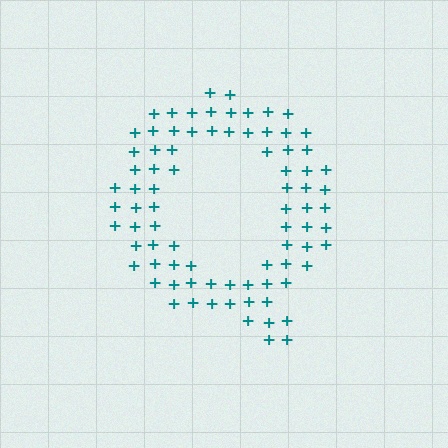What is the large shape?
The large shape is the letter Q.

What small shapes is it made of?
It is made of small plus signs.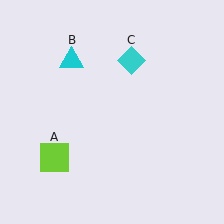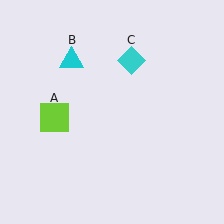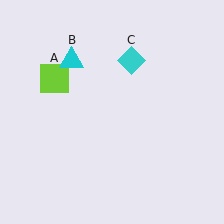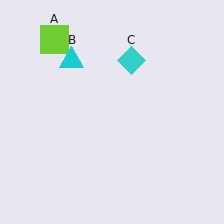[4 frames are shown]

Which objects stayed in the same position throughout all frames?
Cyan triangle (object B) and cyan diamond (object C) remained stationary.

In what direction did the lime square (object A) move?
The lime square (object A) moved up.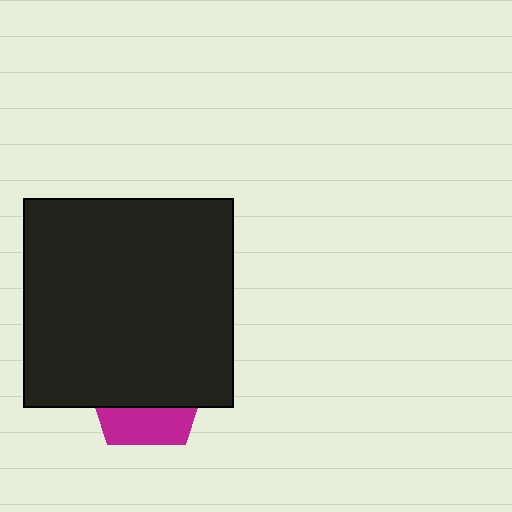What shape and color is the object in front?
The object in front is a black square.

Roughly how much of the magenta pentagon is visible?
A small part of it is visible (roughly 32%).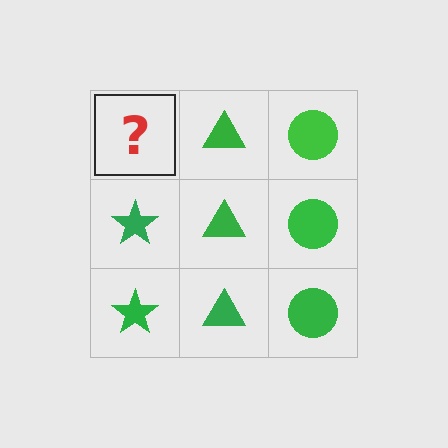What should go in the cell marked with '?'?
The missing cell should contain a green star.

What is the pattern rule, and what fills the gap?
The rule is that each column has a consistent shape. The gap should be filled with a green star.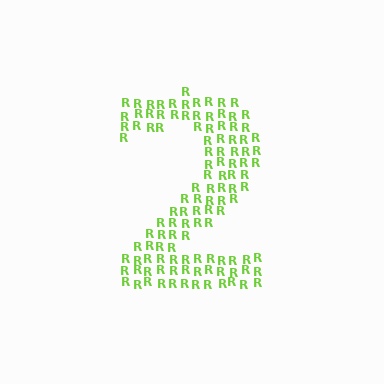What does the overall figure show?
The overall figure shows the digit 2.